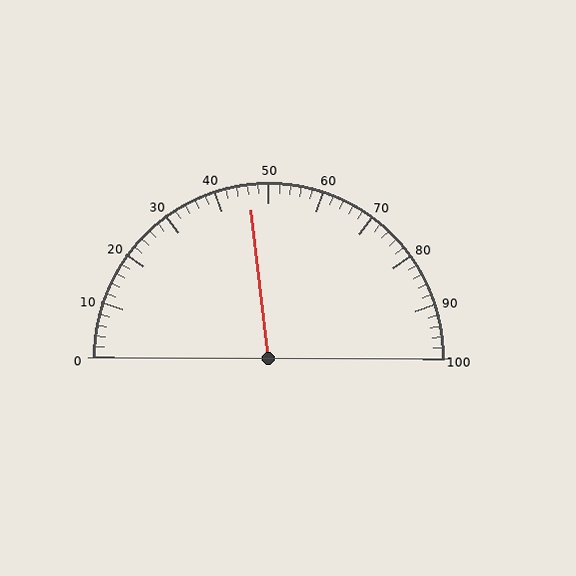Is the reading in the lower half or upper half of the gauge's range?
The reading is in the lower half of the range (0 to 100).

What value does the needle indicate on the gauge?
The needle indicates approximately 46.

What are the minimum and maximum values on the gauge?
The gauge ranges from 0 to 100.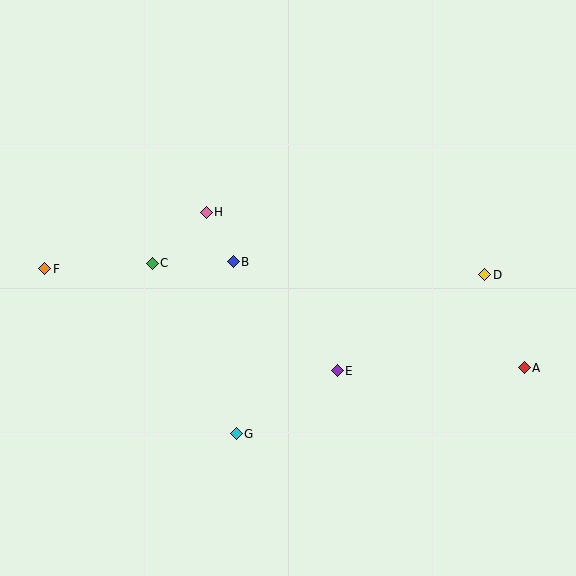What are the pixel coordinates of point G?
Point G is at (236, 434).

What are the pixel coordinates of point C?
Point C is at (152, 263).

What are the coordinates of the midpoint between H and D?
The midpoint between H and D is at (345, 244).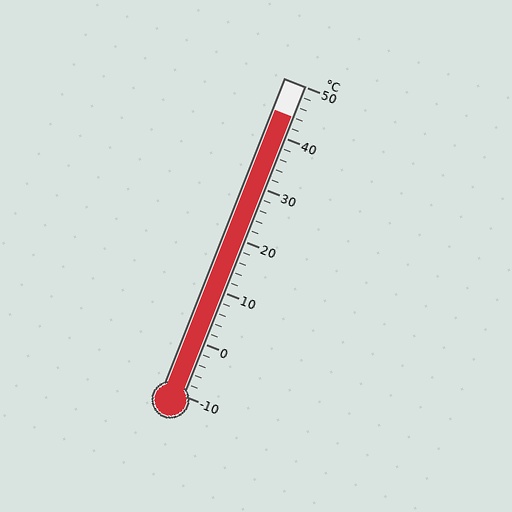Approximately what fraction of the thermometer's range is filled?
The thermometer is filled to approximately 90% of its range.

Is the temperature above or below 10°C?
The temperature is above 10°C.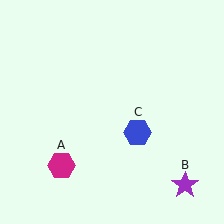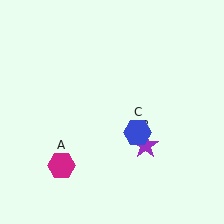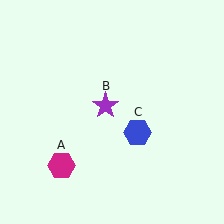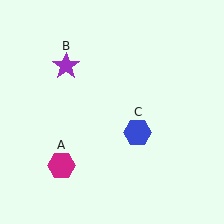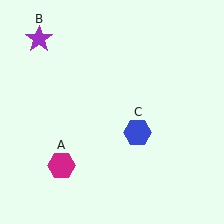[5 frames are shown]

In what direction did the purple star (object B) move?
The purple star (object B) moved up and to the left.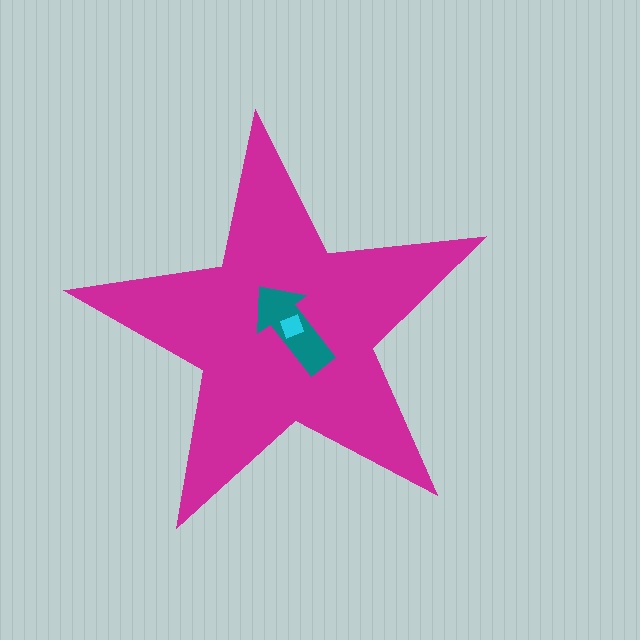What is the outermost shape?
The magenta star.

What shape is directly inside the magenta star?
The teal arrow.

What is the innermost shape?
The cyan diamond.